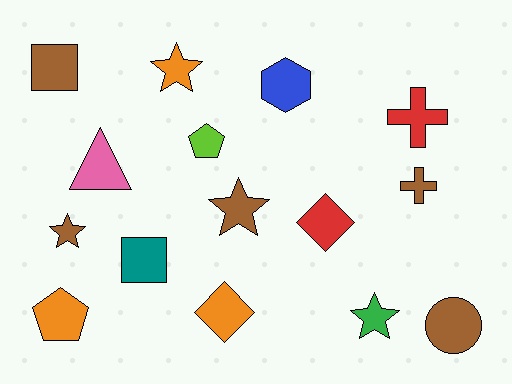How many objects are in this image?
There are 15 objects.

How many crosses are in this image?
There are 2 crosses.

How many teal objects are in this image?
There is 1 teal object.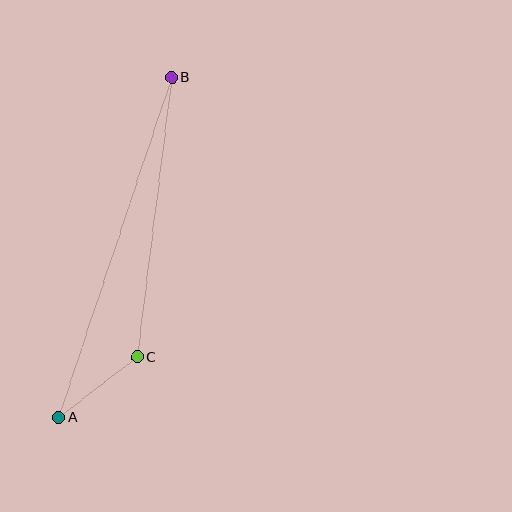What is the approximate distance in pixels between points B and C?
The distance between B and C is approximately 282 pixels.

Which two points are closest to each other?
Points A and C are closest to each other.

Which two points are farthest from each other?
Points A and B are farthest from each other.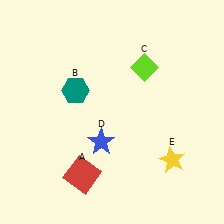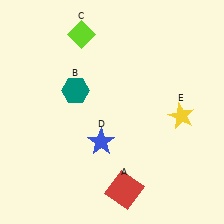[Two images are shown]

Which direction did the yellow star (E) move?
The yellow star (E) moved up.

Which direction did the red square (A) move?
The red square (A) moved right.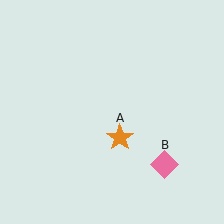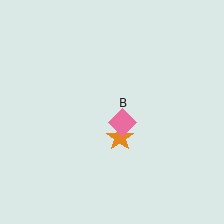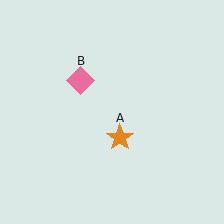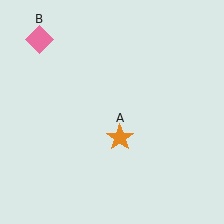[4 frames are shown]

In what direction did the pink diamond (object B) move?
The pink diamond (object B) moved up and to the left.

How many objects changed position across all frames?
1 object changed position: pink diamond (object B).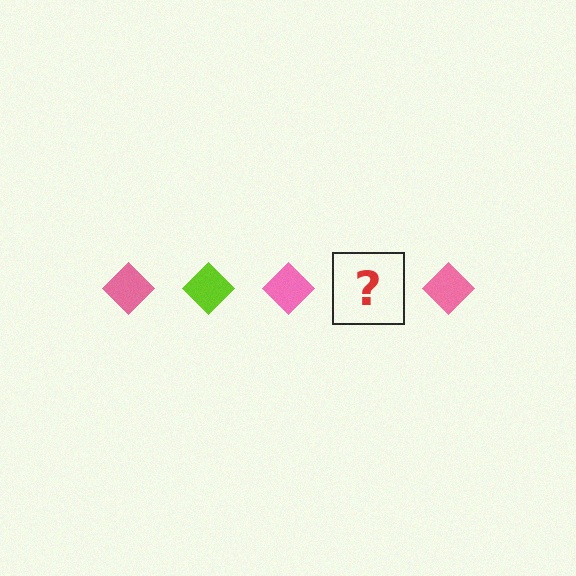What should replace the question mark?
The question mark should be replaced with a lime diamond.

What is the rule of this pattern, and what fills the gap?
The rule is that the pattern cycles through pink, lime diamonds. The gap should be filled with a lime diamond.